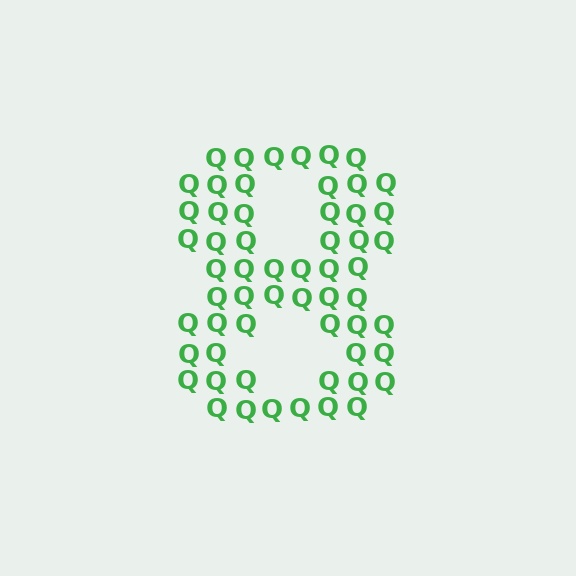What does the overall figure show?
The overall figure shows the digit 8.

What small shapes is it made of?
It is made of small letter Q's.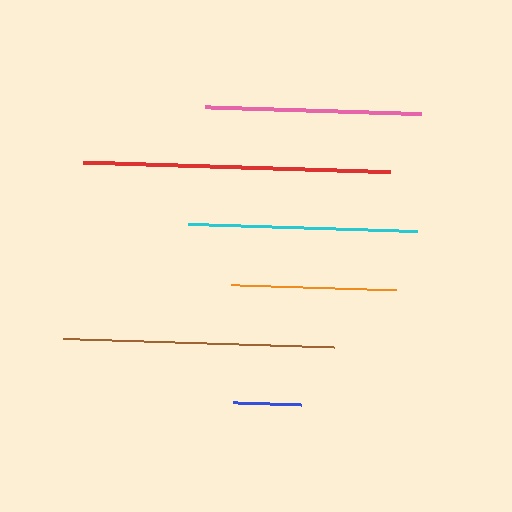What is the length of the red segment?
The red segment is approximately 307 pixels long.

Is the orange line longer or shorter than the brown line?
The brown line is longer than the orange line.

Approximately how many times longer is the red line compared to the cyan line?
The red line is approximately 1.3 times the length of the cyan line.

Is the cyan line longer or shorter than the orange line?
The cyan line is longer than the orange line.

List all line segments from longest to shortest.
From longest to shortest: red, brown, cyan, pink, orange, blue.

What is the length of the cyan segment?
The cyan segment is approximately 229 pixels long.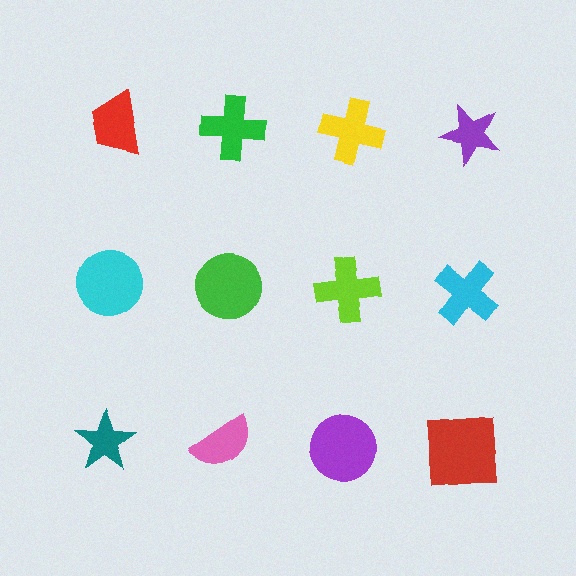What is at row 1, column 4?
A purple star.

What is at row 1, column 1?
A red trapezoid.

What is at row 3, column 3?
A purple circle.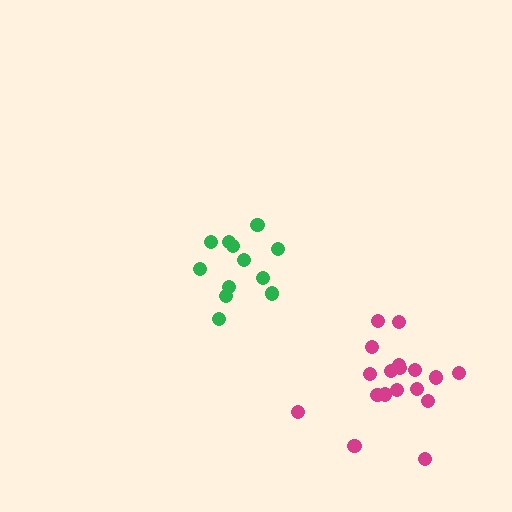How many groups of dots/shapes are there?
There are 2 groups.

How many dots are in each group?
Group 1: 18 dots, Group 2: 12 dots (30 total).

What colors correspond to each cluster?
The clusters are colored: magenta, green.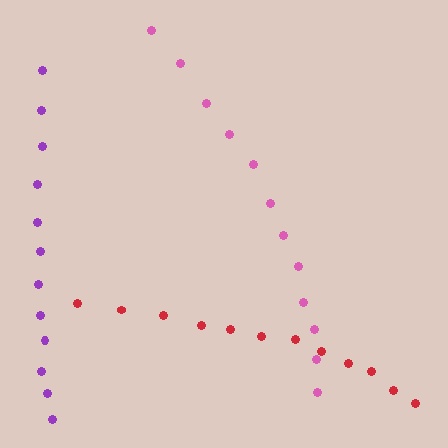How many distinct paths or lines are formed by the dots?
There are 3 distinct paths.